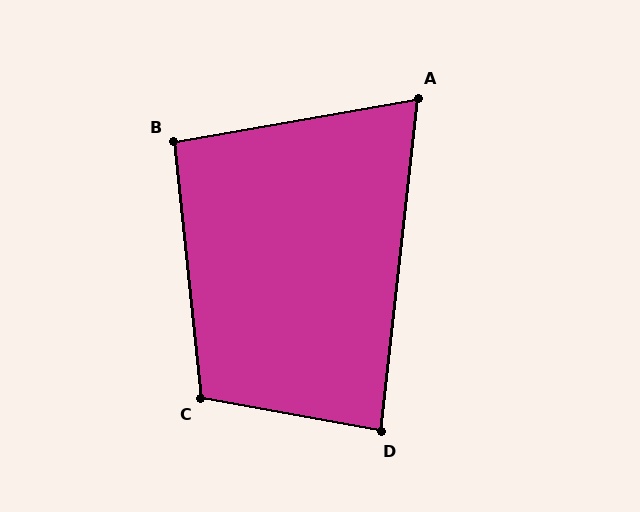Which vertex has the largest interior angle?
C, at approximately 106 degrees.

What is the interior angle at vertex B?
Approximately 94 degrees (approximately right).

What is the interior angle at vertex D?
Approximately 86 degrees (approximately right).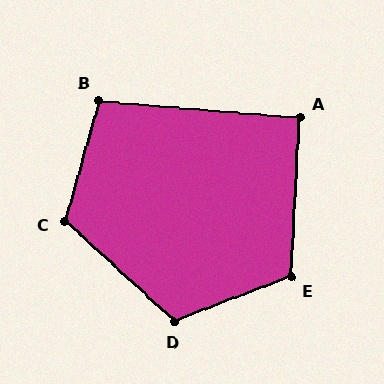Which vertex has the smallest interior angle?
A, at approximately 92 degrees.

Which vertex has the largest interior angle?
D, at approximately 117 degrees.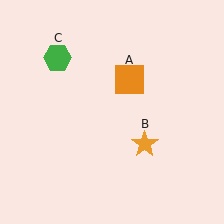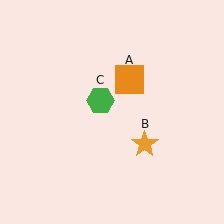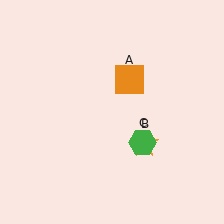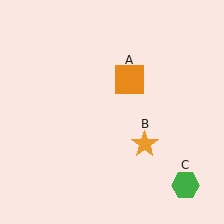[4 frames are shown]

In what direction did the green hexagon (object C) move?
The green hexagon (object C) moved down and to the right.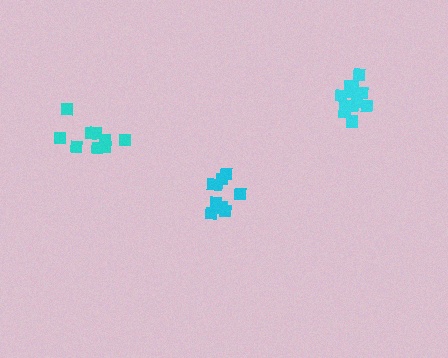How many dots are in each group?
Group 1: 9 dots, Group 2: 13 dots, Group 3: 10 dots (32 total).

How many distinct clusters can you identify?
There are 3 distinct clusters.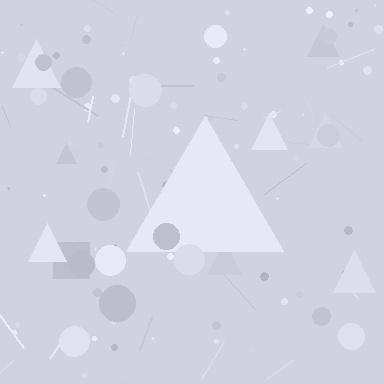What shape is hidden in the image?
A triangle is hidden in the image.